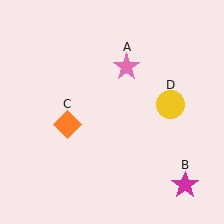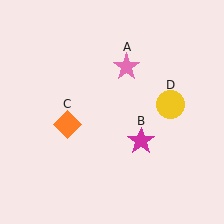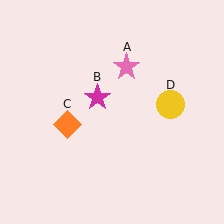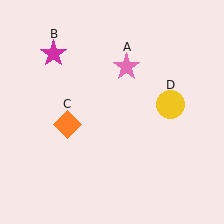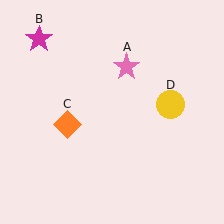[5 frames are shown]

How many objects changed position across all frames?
1 object changed position: magenta star (object B).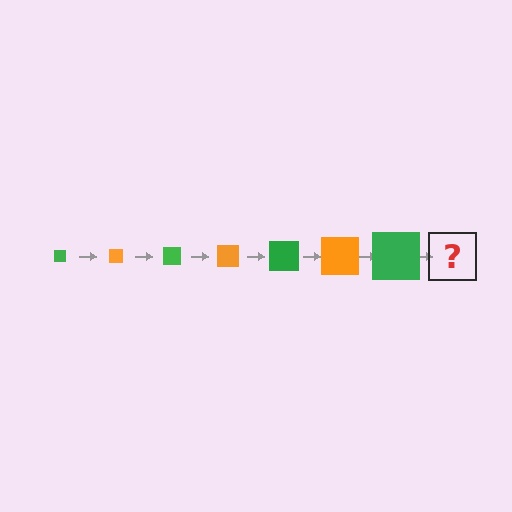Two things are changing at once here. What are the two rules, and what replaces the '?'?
The two rules are that the square grows larger each step and the color cycles through green and orange. The '?' should be an orange square, larger than the previous one.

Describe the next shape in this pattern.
It should be an orange square, larger than the previous one.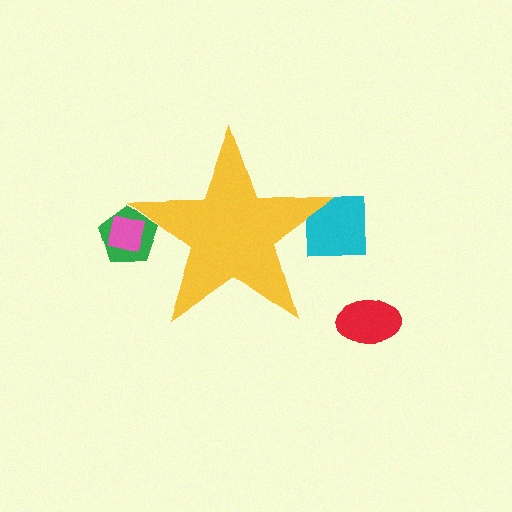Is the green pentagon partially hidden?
Yes, the green pentagon is partially hidden behind the yellow star.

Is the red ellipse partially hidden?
No, the red ellipse is fully visible.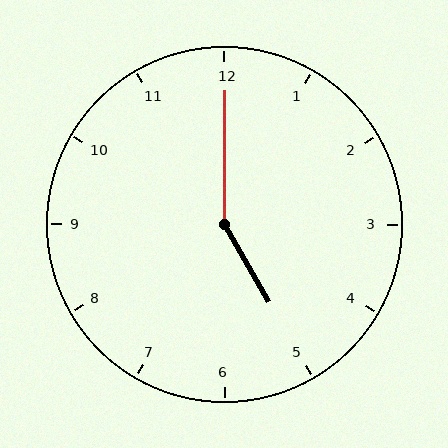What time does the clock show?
5:00.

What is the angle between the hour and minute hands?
Approximately 150 degrees.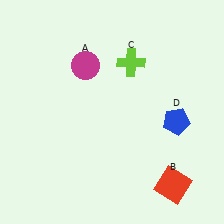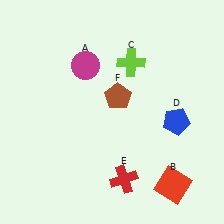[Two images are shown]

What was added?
A red cross (E), a brown pentagon (F) were added in Image 2.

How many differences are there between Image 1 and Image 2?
There are 2 differences between the two images.